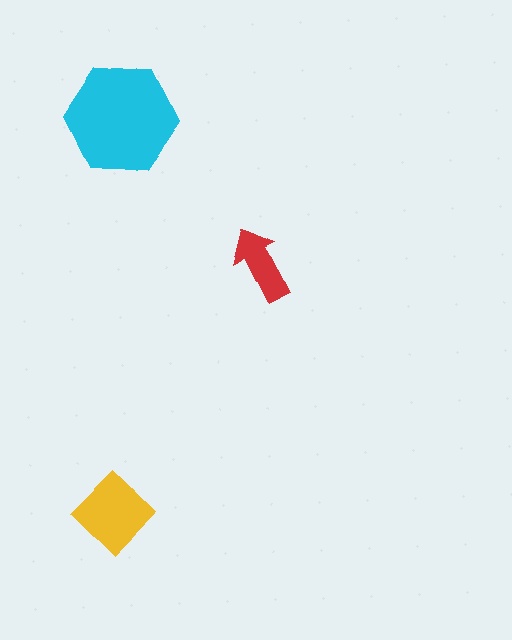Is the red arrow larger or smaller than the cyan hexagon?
Smaller.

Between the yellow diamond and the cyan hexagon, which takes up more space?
The cyan hexagon.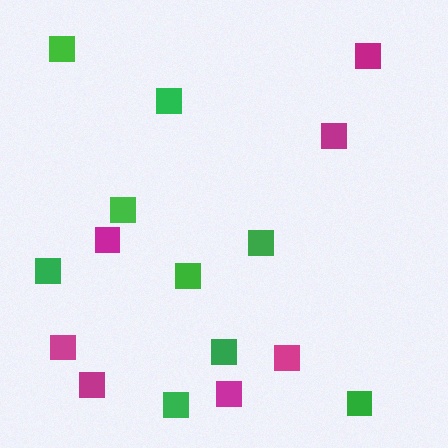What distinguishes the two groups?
There are 2 groups: one group of green squares (9) and one group of magenta squares (7).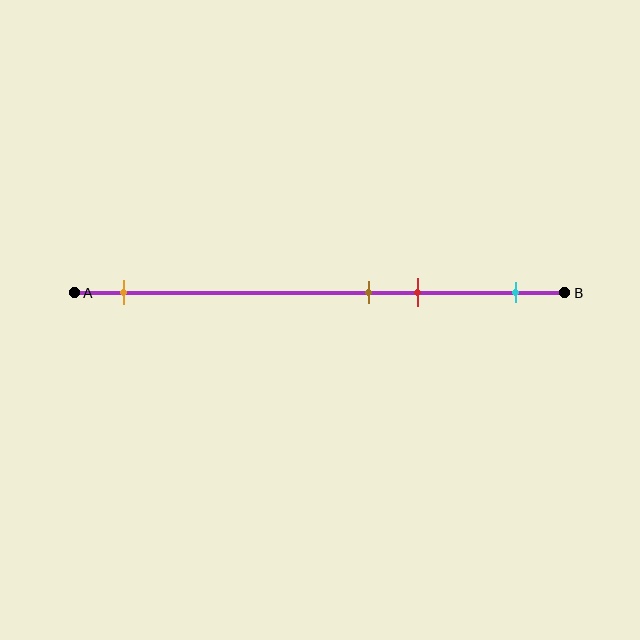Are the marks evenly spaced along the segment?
No, the marks are not evenly spaced.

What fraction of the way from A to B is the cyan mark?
The cyan mark is approximately 90% (0.9) of the way from A to B.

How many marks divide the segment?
There are 4 marks dividing the segment.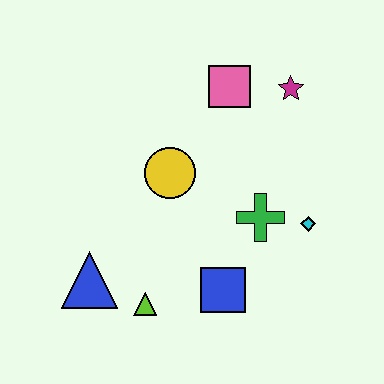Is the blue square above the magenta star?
No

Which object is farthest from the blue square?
The magenta star is farthest from the blue square.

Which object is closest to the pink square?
The magenta star is closest to the pink square.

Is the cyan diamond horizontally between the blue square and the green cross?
No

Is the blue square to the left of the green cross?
Yes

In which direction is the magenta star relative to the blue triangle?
The magenta star is to the right of the blue triangle.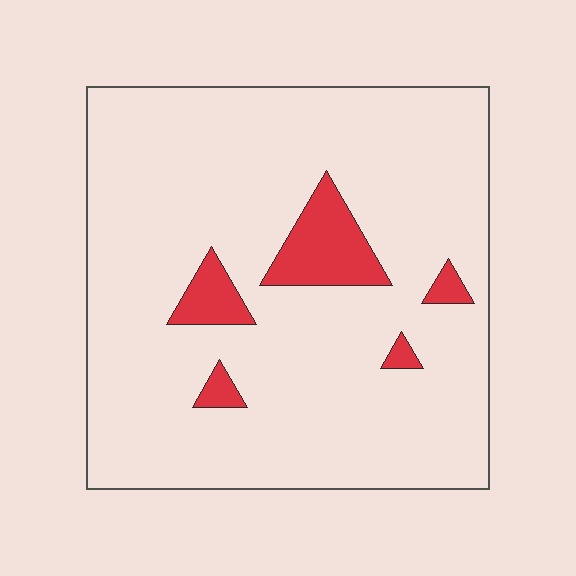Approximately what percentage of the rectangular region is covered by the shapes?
Approximately 10%.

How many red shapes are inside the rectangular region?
5.